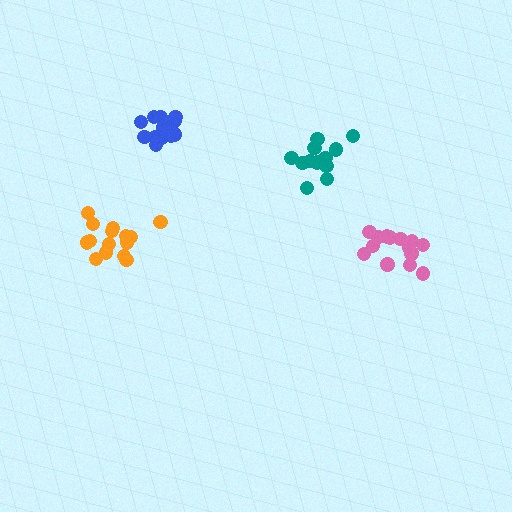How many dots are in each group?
Group 1: 15 dots, Group 2: 14 dots, Group 3: 13 dots, Group 4: 16 dots (58 total).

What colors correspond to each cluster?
The clusters are colored: orange, pink, teal, blue.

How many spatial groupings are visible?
There are 4 spatial groupings.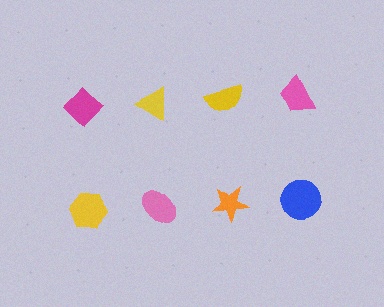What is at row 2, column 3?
An orange star.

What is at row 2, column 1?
A yellow hexagon.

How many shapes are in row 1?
4 shapes.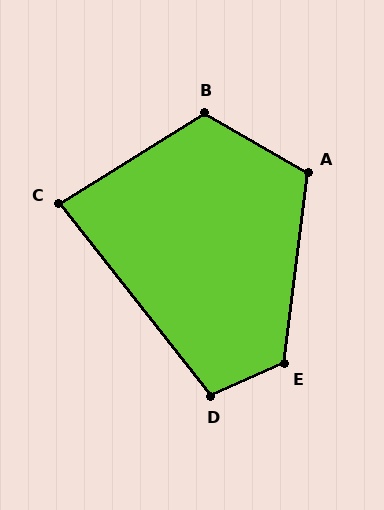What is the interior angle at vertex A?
Approximately 113 degrees (obtuse).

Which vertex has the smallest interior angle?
C, at approximately 84 degrees.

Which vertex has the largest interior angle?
E, at approximately 121 degrees.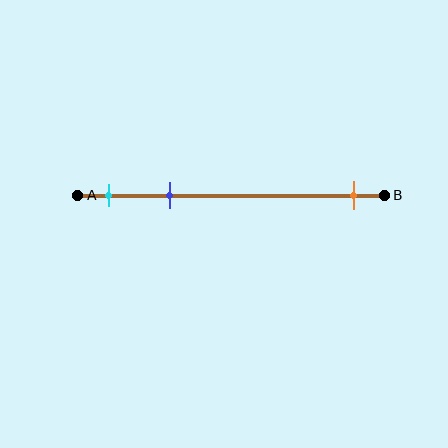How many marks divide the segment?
There are 3 marks dividing the segment.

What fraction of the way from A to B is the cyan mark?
The cyan mark is approximately 10% (0.1) of the way from A to B.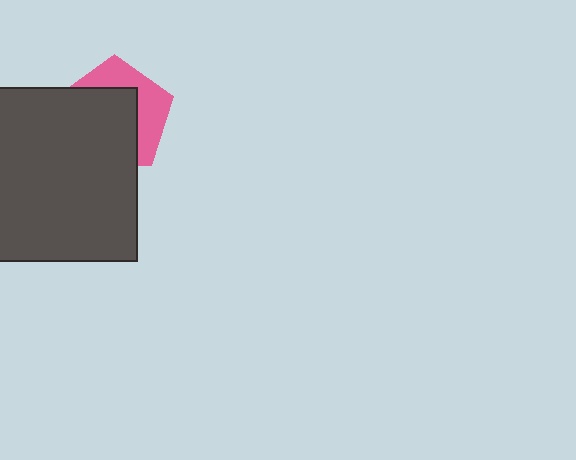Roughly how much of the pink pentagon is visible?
A small part of it is visible (roughly 39%).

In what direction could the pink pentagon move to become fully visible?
The pink pentagon could move toward the upper-right. That would shift it out from behind the dark gray square entirely.